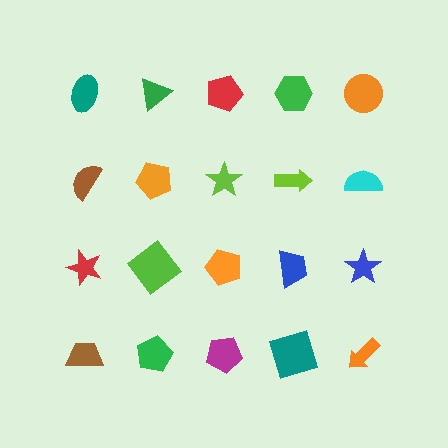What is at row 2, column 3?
A lime star.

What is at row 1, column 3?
A red pentagon.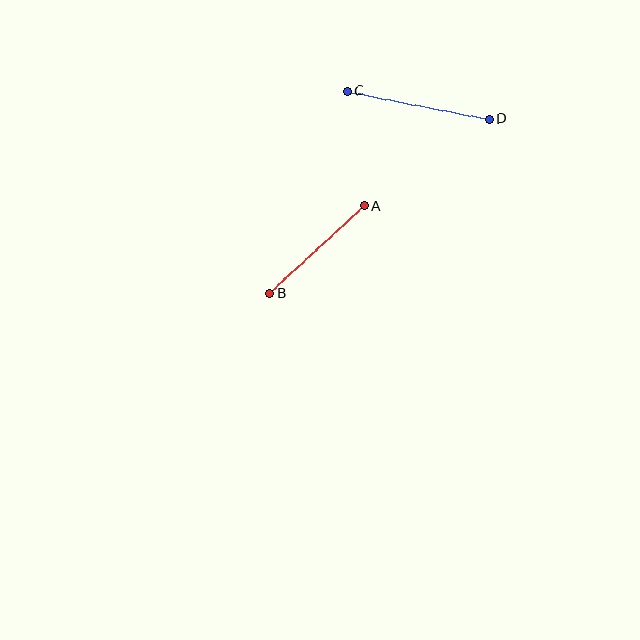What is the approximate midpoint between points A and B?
The midpoint is at approximately (317, 250) pixels.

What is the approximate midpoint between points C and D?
The midpoint is at approximately (418, 105) pixels.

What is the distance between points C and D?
The distance is approximately 145 pixels.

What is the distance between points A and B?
The distance is approximately 128 pixels.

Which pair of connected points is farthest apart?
Points C and D are farthest apart.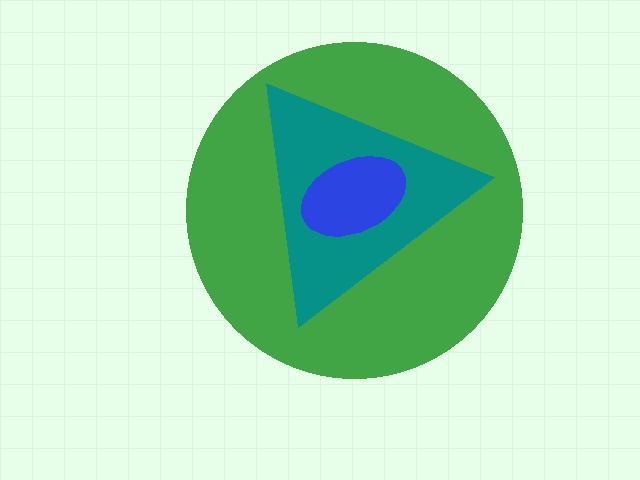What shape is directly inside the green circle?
The teal triangle.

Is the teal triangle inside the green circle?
Yes.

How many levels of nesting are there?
3.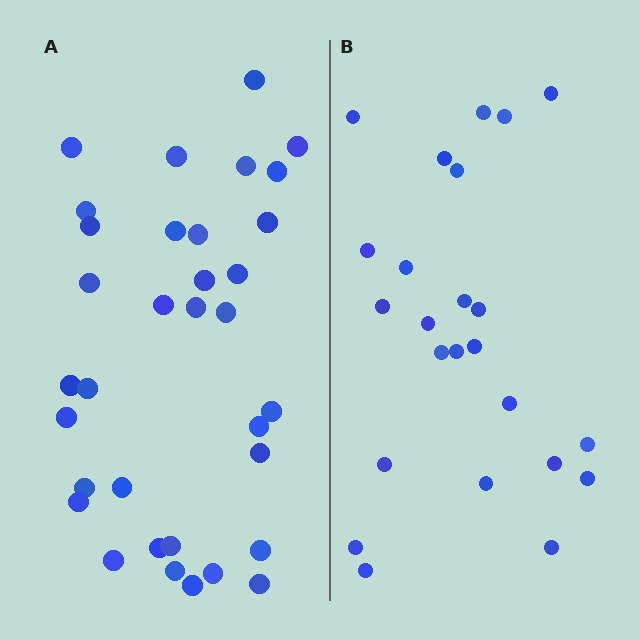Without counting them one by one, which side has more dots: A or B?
Region A (the left region) has more dots.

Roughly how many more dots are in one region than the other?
Region A has roughly 10 or so more dots than region B.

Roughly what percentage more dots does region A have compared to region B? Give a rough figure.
About 40% more.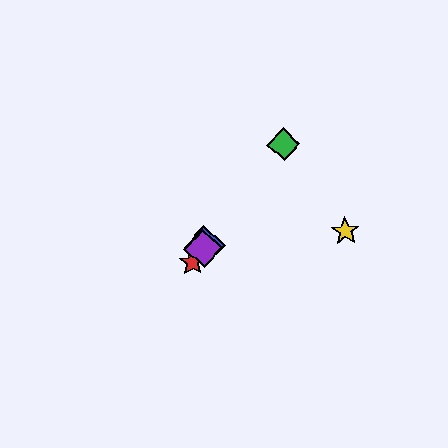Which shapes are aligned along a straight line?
The red star, the blue diamond, the green diamond, the purple diamond are aligned along a straight line.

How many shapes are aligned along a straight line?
4 shapes (the red star, the blue diamond, the green diamond, the purple diamond) are aligned along a straight line.